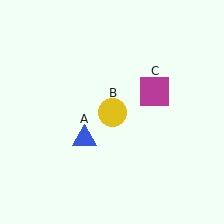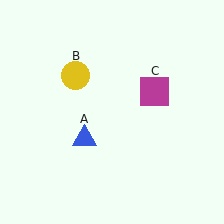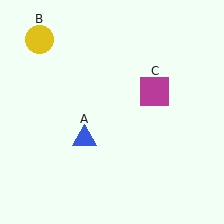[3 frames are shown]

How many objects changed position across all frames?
1 object changed position: yellow circle (object B).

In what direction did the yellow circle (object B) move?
The yellow circle (object B) moved up and to the left.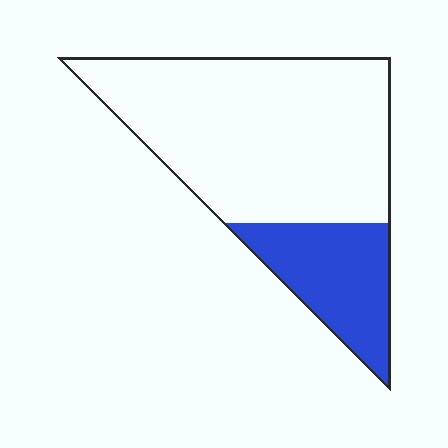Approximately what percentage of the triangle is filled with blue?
Approximately 25%.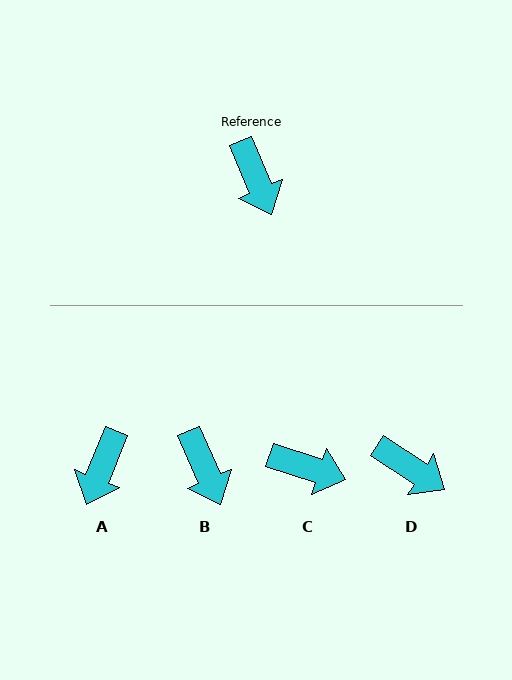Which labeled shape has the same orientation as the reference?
B.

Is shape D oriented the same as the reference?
No, it is off by about 34 degrees.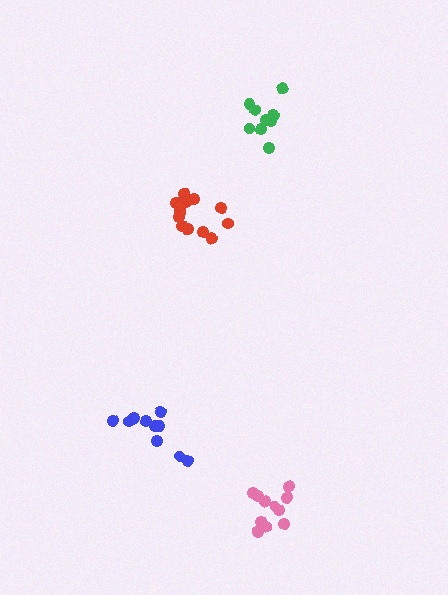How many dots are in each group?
Group 1: 11 dots, Group 2: 13 dots, Group 3: 9 dots, Group 4: 11 dots (44 total).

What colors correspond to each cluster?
The clusters are colored: blue, red, green, pink.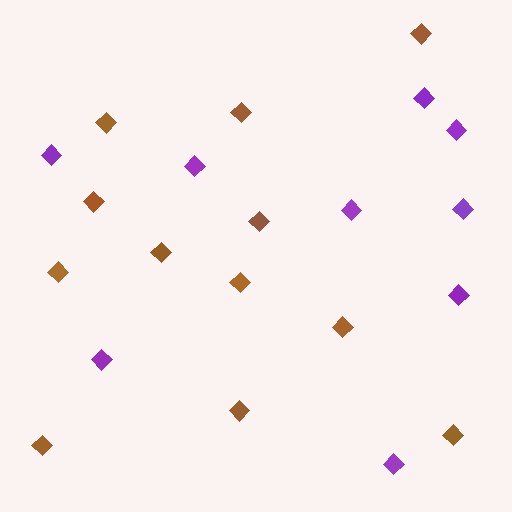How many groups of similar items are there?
There are 2 groups: one group of purple diamonds (9) and one group of brown diamonds (12).